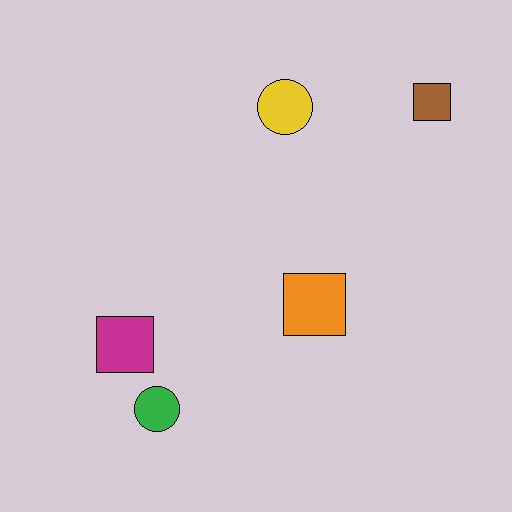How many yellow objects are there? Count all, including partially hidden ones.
There is 1 yellow object.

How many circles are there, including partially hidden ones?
There are 2 circles.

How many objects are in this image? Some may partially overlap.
There are 5 objects.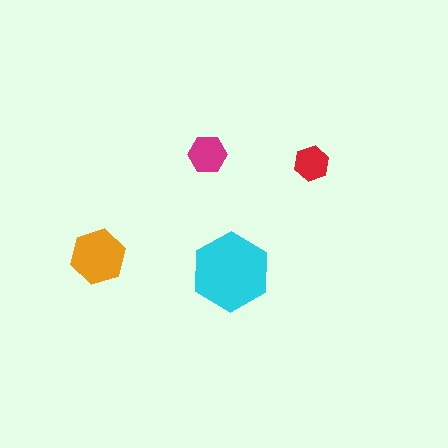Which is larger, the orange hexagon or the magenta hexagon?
The orange one.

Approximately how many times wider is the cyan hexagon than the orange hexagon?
About 1.5 times wider.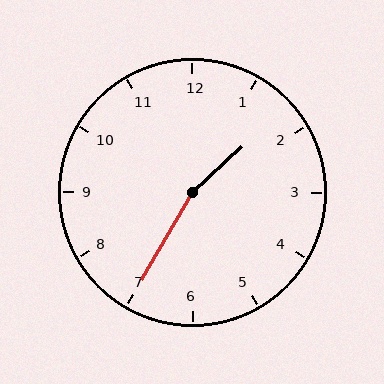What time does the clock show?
1:35.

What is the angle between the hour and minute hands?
Approximately 162 degrees.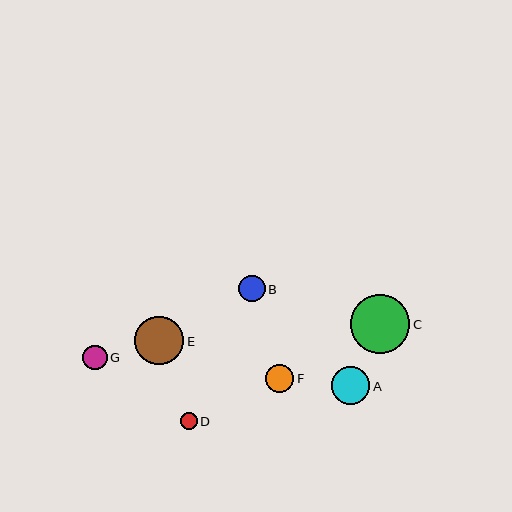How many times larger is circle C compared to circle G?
Circle C is approximately 2.4 times the size of circle G.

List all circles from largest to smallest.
From largest to smallest: C, E, A, F, B, G, D.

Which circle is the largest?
Circle C is the largest with a size of approximately 59 pixels.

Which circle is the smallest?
Circle D is the smallest with a size of approximately 17 pixels.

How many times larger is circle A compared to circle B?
Circle A is approximately 1.4 times the size of circle B.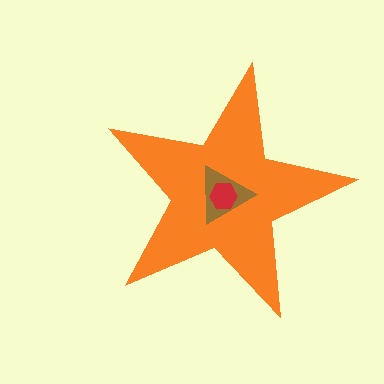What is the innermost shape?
The red hexagon.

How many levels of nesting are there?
3.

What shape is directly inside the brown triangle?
The red hexagon.